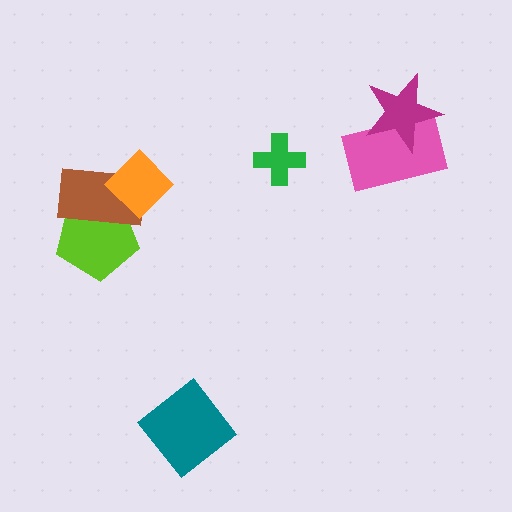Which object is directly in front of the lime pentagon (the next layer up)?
The brown rectangle is directly in front of the lime pentagon.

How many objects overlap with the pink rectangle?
1 object overlaps with the pink rectangle.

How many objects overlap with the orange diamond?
2 objects overlap with the orange diamond.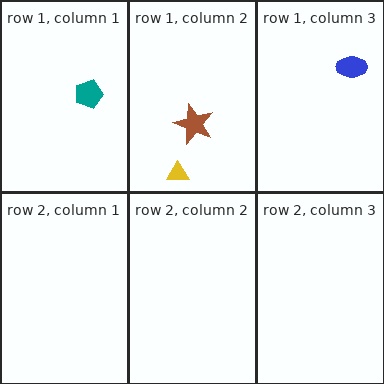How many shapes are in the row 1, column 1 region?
1.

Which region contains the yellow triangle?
The row 1, column 2 region.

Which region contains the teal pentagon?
The row 1, column 1 region.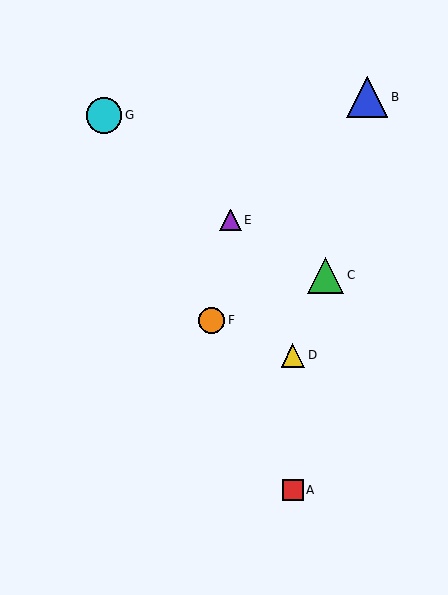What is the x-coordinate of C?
Object C is at x≈326.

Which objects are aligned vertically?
Objects A, D are aligned vertically.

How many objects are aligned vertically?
2 objects (A, D) are aligned vertically.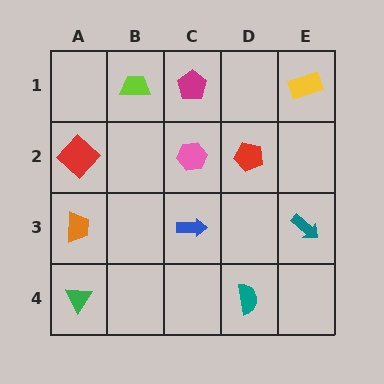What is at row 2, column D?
A red pentagon.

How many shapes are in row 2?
3 shapes.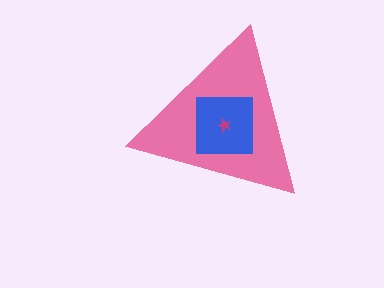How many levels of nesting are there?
3.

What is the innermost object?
The magenta star.